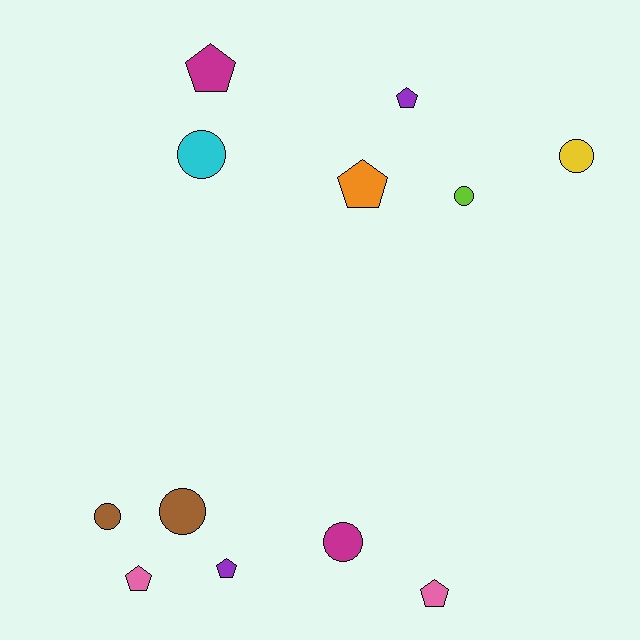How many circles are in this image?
There are 6 circles.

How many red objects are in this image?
There are no red objects.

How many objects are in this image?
There are 12 objects.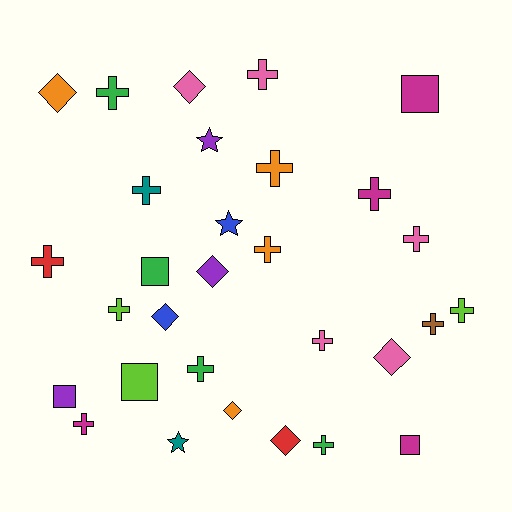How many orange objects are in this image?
There are 4 orange objects.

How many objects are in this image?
There are 30 objects.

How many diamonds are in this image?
There are 7 diamonds.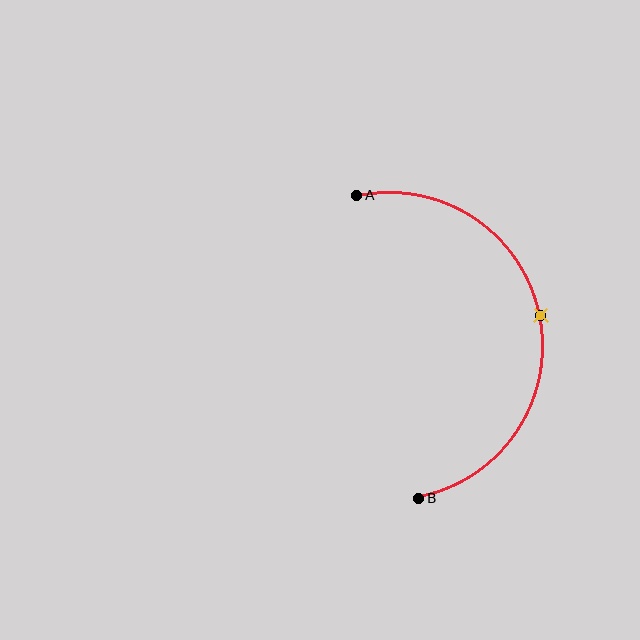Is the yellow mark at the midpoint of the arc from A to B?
Yes. The yellow mark lies on the arc at equal arc-length from both A and B — it is the arc midpoint.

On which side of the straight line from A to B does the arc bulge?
The arc bulges to the right of the straight line connecting A and B.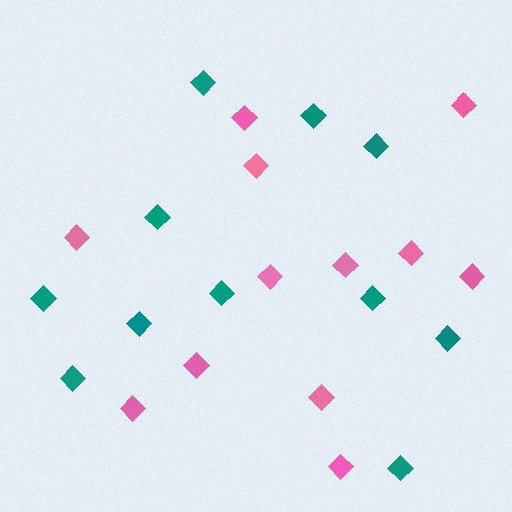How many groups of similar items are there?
There are 2 groups: one group of pink diamonds (12) and one group of teal diamonds (11).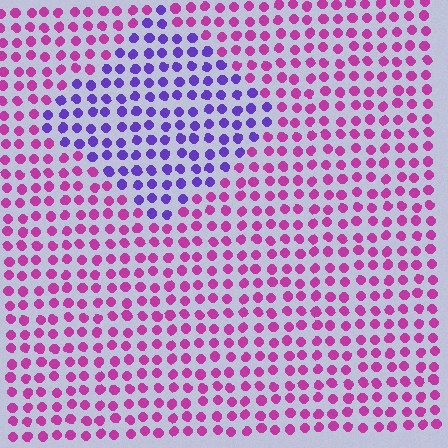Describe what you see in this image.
The image is filled with small magenta elements in a uniform arrangement. A diamond-shaped region is visible where the elements are tinted to a slightly different hue, forming a subtle color boundary.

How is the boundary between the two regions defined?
The boundary is defined purely by a slight shift in hue (about 53 degrees). Spacing, size, and orientation are identical on both sides.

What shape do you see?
I see a diamond.